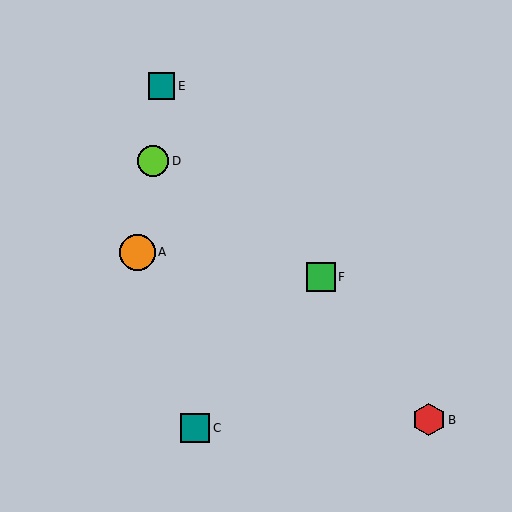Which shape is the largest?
The orange circle (labeled A) is the largest.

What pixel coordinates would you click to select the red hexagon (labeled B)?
Click at (429, 420) to select the red hexagon B.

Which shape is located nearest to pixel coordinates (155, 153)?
The lime circle (labeled D) at (153, 161) is nearest to that location.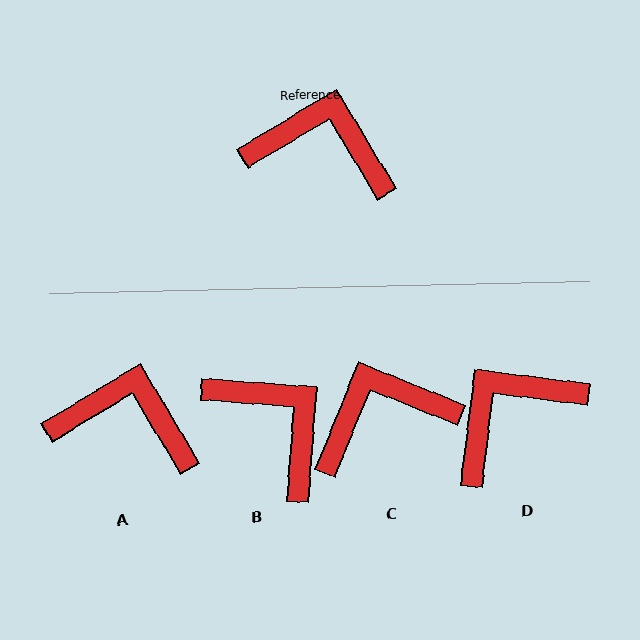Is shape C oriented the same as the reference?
No, it is off by about 37 degrees.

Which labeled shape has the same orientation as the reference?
A.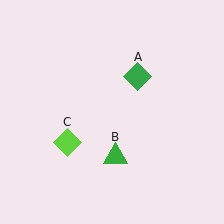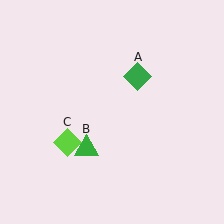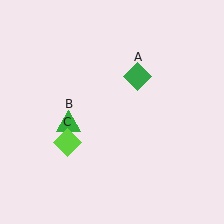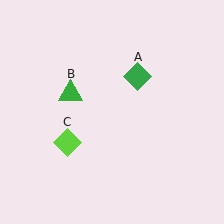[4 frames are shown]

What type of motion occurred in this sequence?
The green triangle (object B) rotated clockwise around the center of the scene.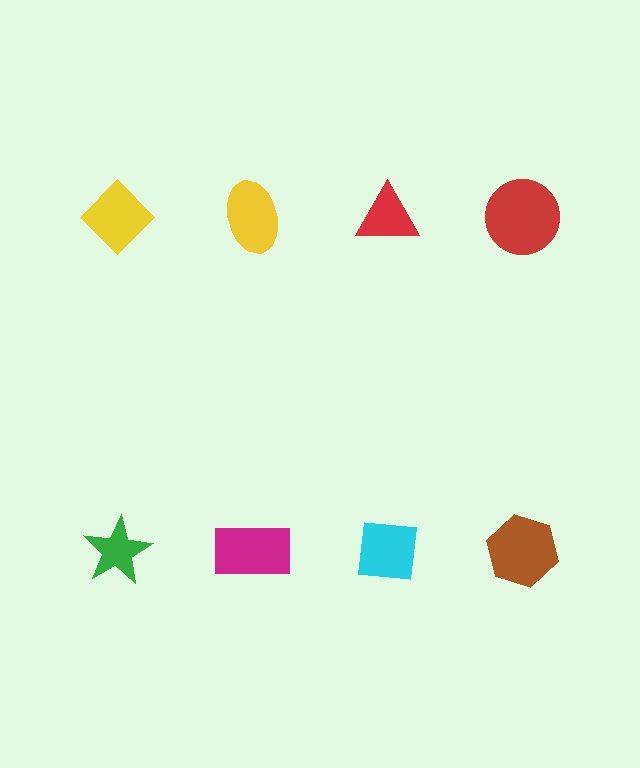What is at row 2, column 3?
A cyan square.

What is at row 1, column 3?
A red triangle.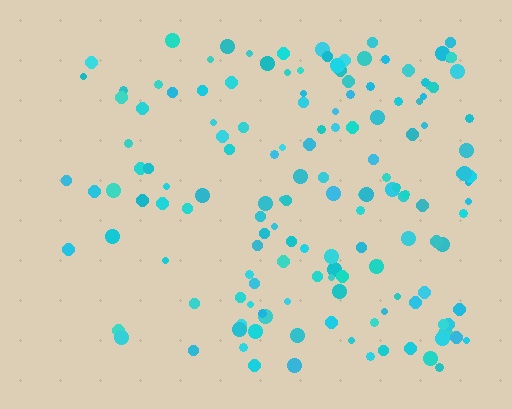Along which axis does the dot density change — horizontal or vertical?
Horizontal.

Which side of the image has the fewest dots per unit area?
The left.